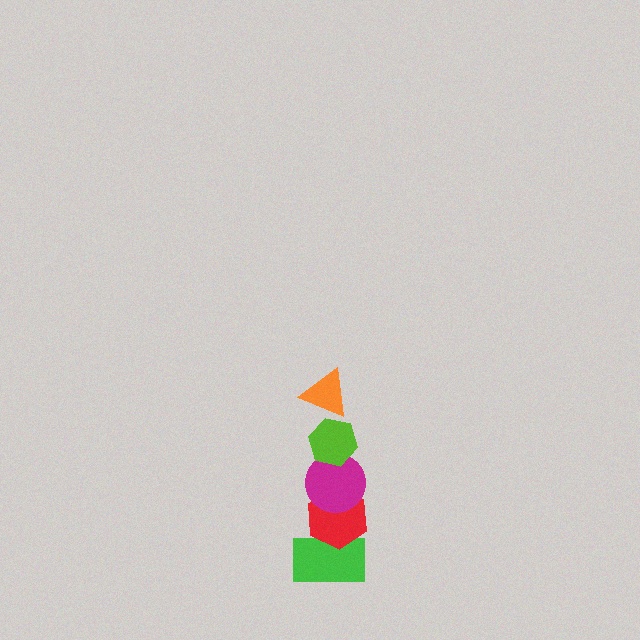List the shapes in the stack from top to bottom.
From top to bottom: the orange triangle, the lime hexagon, the magenta circle, the red hexagon, the green rectangle.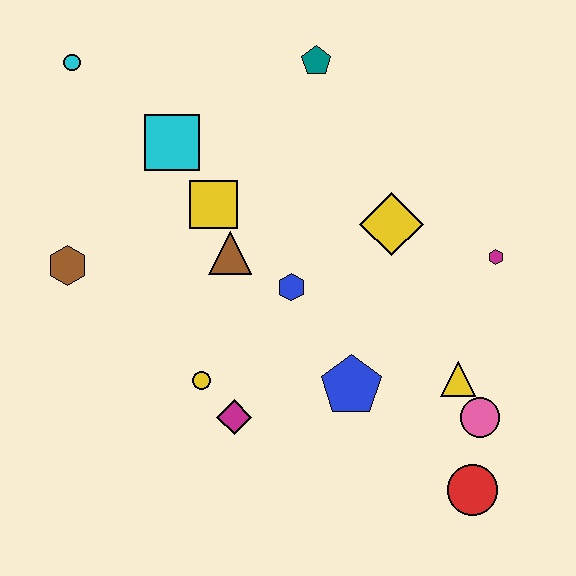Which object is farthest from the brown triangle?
The red circle is farthest from the brown triangle.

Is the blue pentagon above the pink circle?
Yes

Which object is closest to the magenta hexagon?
The yellow diamond is closest to the magenta hexagon.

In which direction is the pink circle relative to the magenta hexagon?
The pink circle is below the magenta hexagon.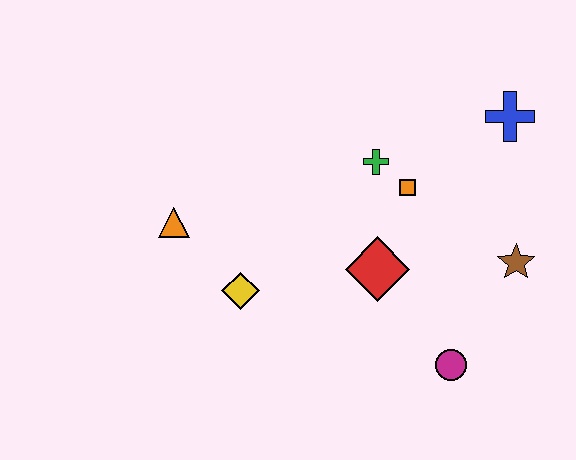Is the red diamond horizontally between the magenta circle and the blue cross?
No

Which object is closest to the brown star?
The magenta circle is closest to the brown star.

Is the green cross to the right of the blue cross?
No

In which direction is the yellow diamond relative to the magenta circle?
The yellow diamond is to the left of the magenta circle.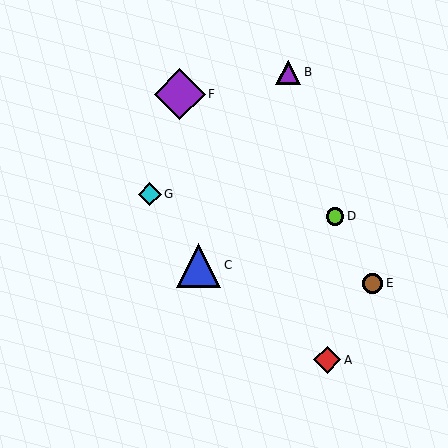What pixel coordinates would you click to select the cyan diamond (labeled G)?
Click at (150, 194) to select the cyan diamond G.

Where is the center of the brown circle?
The center of the brown circle is at (373, 283).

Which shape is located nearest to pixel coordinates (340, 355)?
The red diamond (labeled A) at (327, 360) is nearest to that location.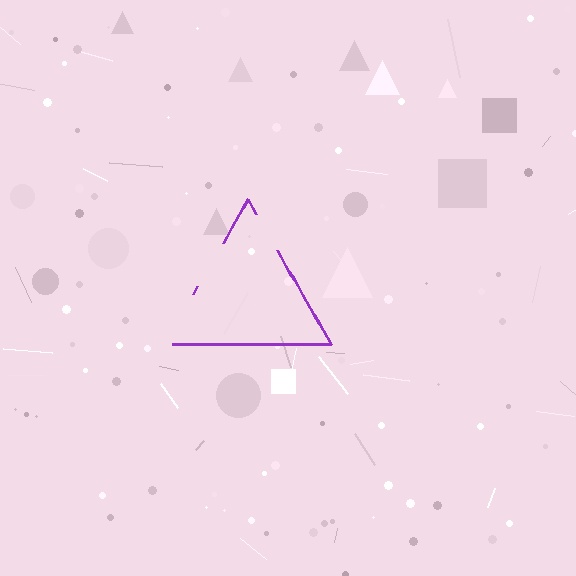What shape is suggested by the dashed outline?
The dashed outline suggests a triangle.